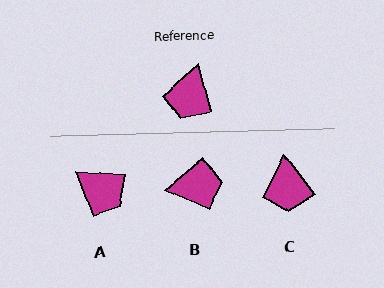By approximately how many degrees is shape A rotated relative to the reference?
Approximately 70 degrees counter-clockwise.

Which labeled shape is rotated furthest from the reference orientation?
B, about 115 degrees away.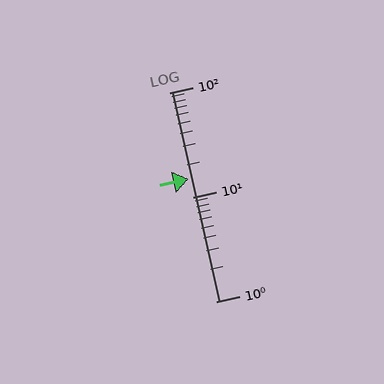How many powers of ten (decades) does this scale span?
The scale spans 2 decades, from 1 to 100.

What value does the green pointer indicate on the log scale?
The pointer indicates approximately 15.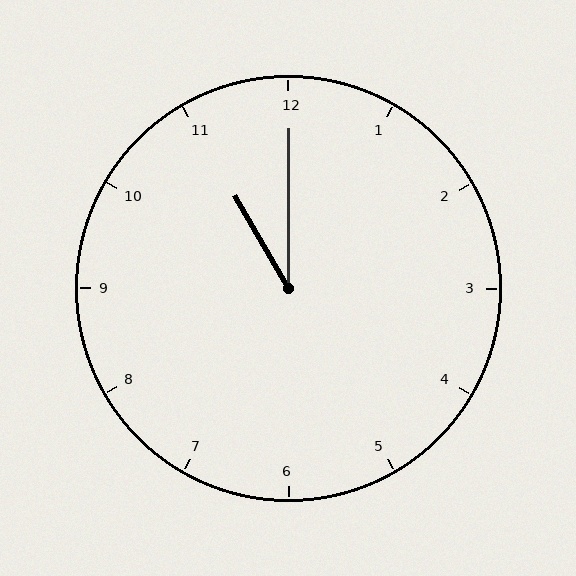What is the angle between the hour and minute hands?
Approximately 30 degrees.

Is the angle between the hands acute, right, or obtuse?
It is acute.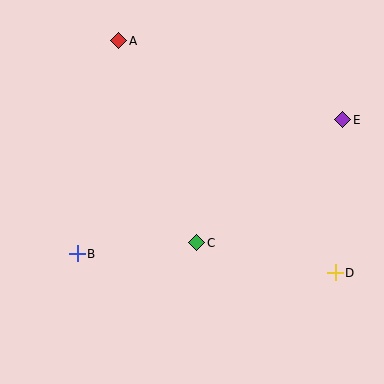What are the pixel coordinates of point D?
Point D is at (335, 273).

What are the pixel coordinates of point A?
Point A is at (119, 41).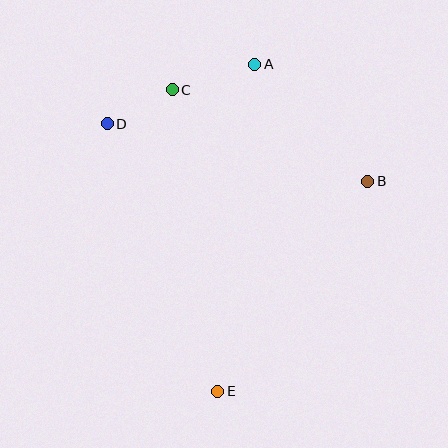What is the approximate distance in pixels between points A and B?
The distance between A and B is approximately 162 pixels.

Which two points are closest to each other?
Points C and D are closest to each other.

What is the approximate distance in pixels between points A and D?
The distance between A and D is approximately 159 pixels.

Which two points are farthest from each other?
Points A and E are farthest from each other.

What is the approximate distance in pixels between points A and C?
The distance between A and C is approximately 86 pixels.